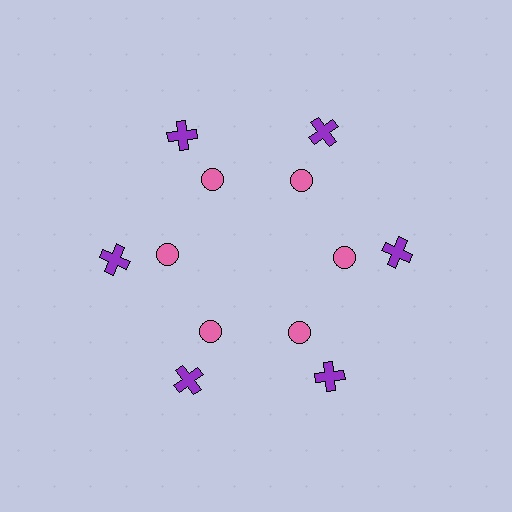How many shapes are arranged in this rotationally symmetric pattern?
There are 12 shapes, arranged in 6 groups of 2.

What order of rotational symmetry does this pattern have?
This pattern has 6-fold rotational symmetry.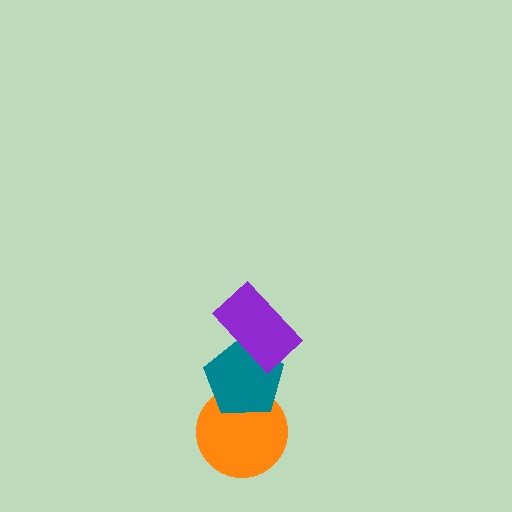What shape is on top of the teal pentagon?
The purple rectangle is on top of the teal pentagon.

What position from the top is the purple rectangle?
The purple rectangle is 1st from the top.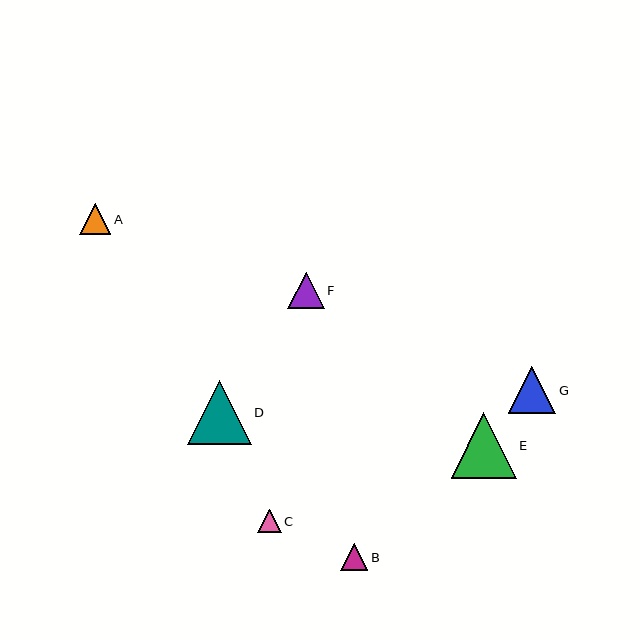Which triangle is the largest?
Triangle E is the largest with a size of approximately 65 pixels.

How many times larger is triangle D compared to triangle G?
Triangle D is approximately 1.3 times the size of triangle G.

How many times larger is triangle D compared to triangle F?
Triangle D is approximately 1.7 times the size of triangle F.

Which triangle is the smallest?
Triangle C is the smallest with a size of approximately 23 pixels.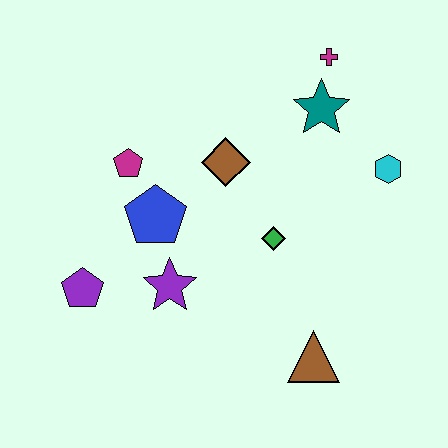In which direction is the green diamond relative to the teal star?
The green diamond is below the teal star.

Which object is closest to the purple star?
The blue pentagon is closest to the purple star.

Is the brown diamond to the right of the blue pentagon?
Yes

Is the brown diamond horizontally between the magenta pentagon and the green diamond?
Yes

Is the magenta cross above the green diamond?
Yes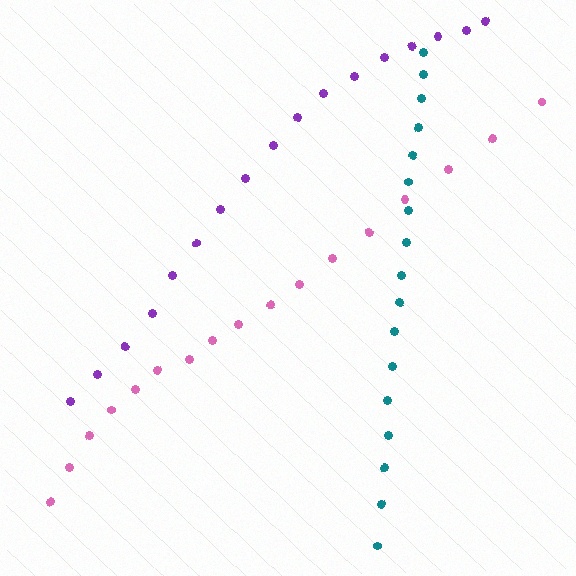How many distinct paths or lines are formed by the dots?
There are 3 distinct paths.